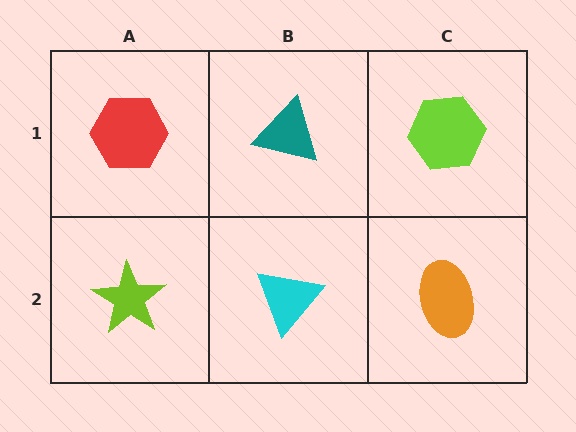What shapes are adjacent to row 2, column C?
A lime hexagon (row 1, column C), a cyan triangle (row 2, column B).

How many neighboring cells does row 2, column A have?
2.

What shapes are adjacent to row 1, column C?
An orange ellipse (row 2, column C), a teal triangle (row 1, column B).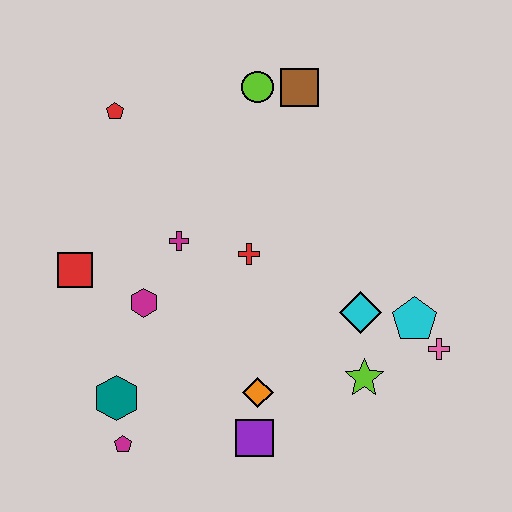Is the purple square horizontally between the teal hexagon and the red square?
No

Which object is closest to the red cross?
The magenta cross is closest to the red cross.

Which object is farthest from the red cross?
The magenta pentagon is farthest from the red cross.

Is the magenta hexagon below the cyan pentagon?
No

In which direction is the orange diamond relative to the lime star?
The orange diamond is to the left of the lime star.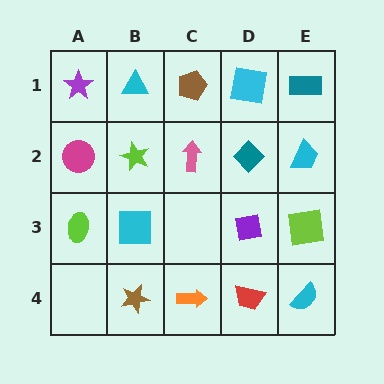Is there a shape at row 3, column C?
No, that cell is empty.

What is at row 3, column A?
A lime ellipse.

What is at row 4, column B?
A brown star.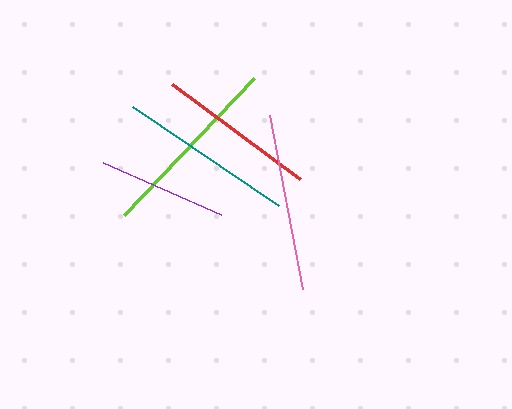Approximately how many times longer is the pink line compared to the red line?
The pink line is approximately 1.1 times the length of the red line.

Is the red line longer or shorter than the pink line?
The pink line is longer than the red line.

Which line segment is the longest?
The lime line is the longest at approximately 189 pixels.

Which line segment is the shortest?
The purple line is the shortest at approximately 129 pixels.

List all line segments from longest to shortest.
From longest to shortest: lime, pink, teal, red, purple.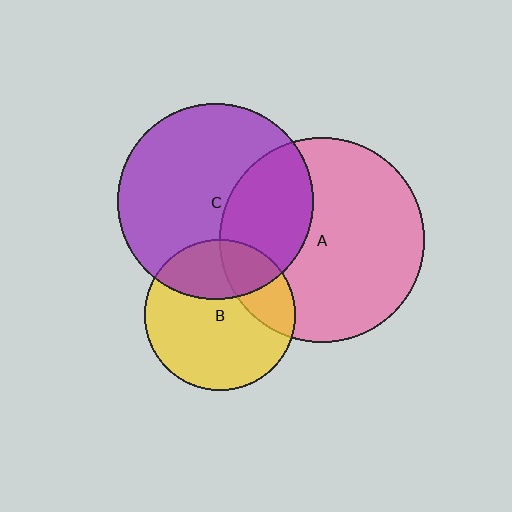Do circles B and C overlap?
Yes.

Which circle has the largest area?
Circle A (pink).